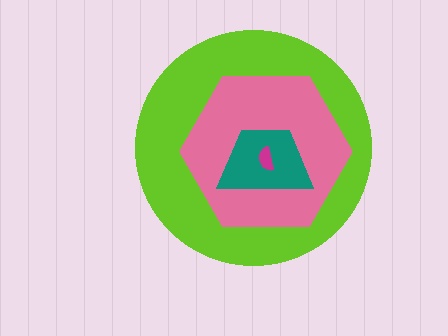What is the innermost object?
The magenta semicircle.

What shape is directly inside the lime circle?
The pink hexagon.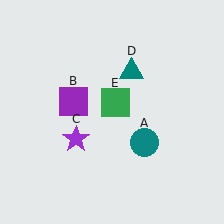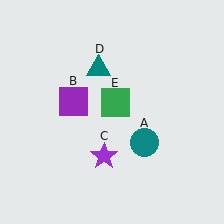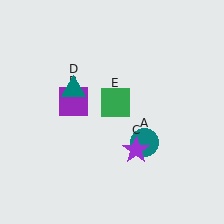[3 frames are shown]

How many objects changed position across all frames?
2 objects changed position: purple star (object C), teal triangle (object D).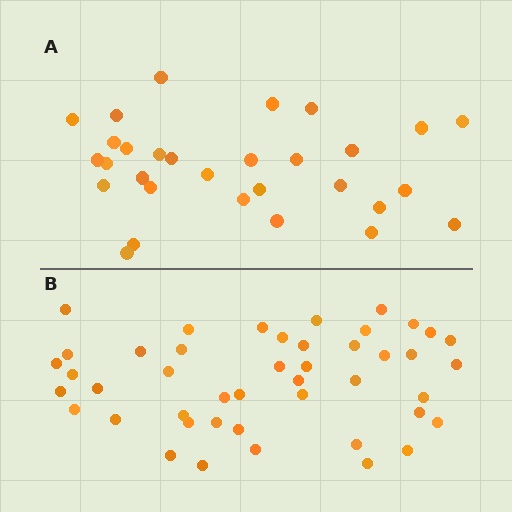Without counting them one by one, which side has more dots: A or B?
Region B (the bottom region) has more dots.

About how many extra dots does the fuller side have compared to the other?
Region B has approximately 15 more dots than region A.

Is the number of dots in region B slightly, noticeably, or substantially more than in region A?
Region B has substantially more. The ratio is roughly 1.5 to 1.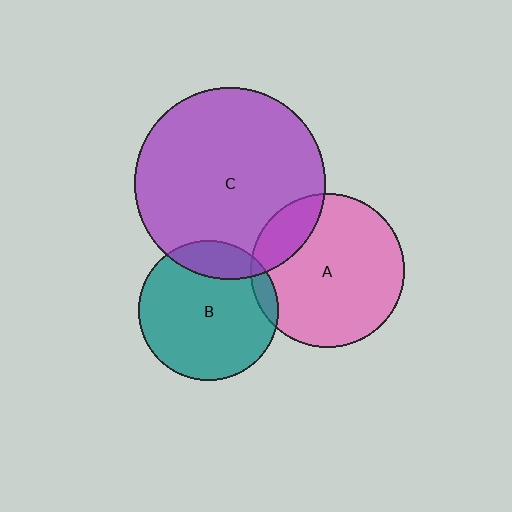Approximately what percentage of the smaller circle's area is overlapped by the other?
Approximately 15%.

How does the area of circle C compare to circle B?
Approximately 1.9 times.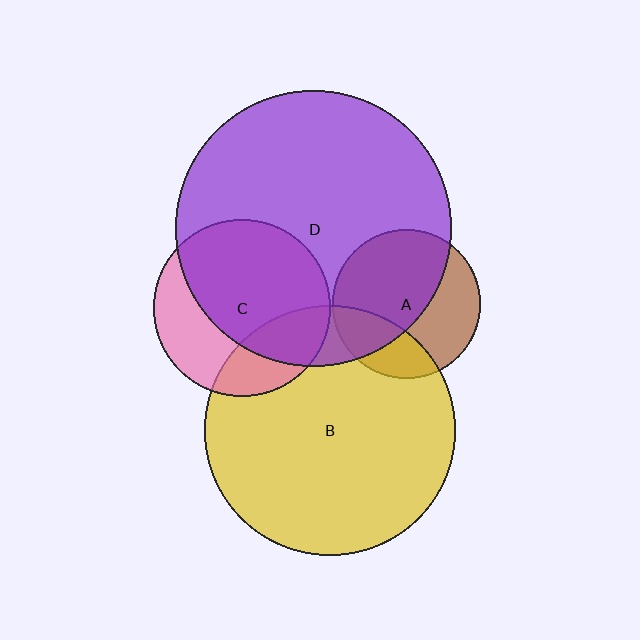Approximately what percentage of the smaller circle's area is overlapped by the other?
Approximately 25%.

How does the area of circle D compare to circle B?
Approximately 1.2 times.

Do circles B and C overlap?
Yes.